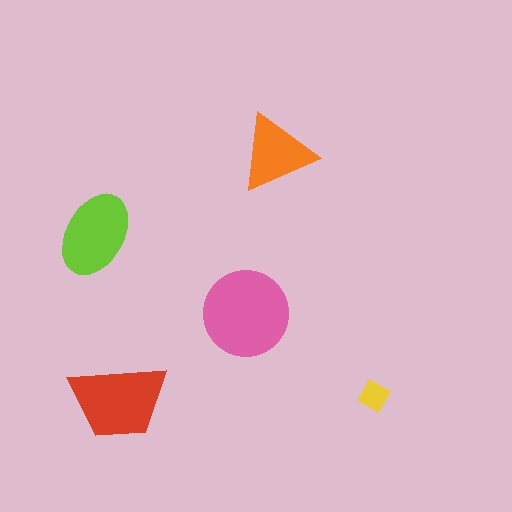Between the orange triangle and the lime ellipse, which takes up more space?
The lime ellipse.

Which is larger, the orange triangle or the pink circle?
The pink circle.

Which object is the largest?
The pink circle.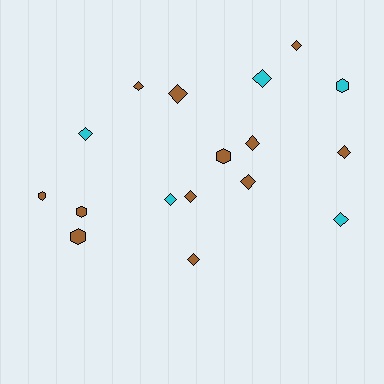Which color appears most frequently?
Brown, with 12 objects.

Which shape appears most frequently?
Diamond, with 12 objects.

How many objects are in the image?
There are 17 objects.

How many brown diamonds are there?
There are 8 brown diamonds.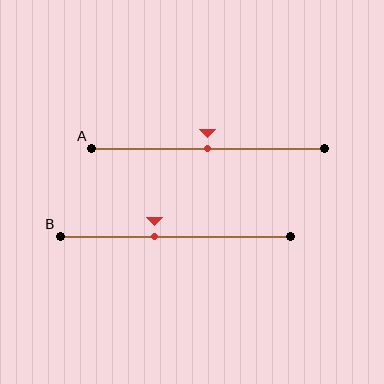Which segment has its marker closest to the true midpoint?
Segment A has its marker closest to the true midpoint.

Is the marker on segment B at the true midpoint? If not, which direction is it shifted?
No, the marker on segment B is shifted to the left by about 9% of the segment length.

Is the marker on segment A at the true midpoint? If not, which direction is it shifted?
Yes, the marker on segment A is at the true midpoint.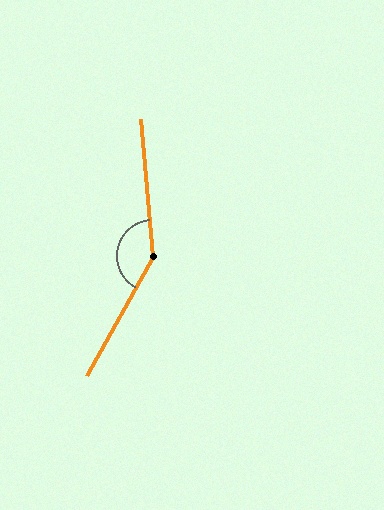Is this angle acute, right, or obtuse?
It is obtuse.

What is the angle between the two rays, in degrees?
Approximately 146 degrees.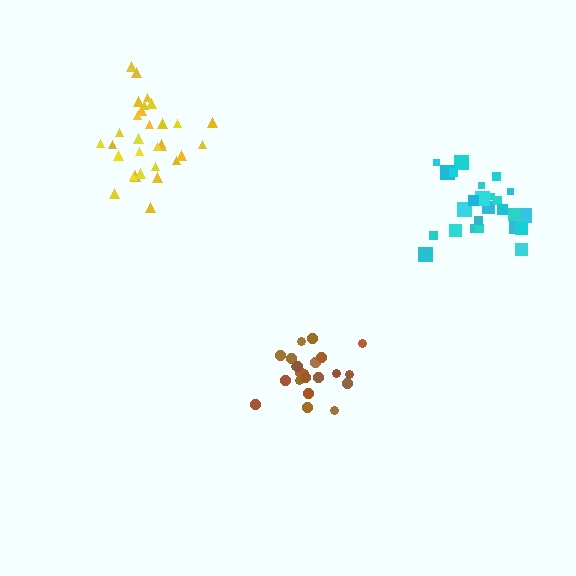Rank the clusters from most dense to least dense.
brown, cyan, yellow.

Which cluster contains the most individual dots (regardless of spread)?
Yellow (33).